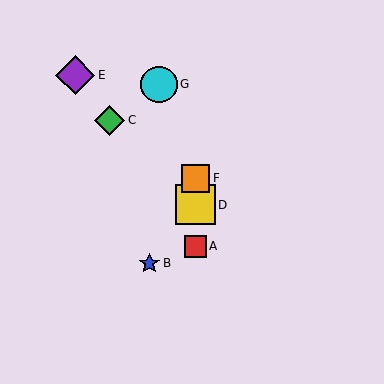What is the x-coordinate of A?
Object A is at x≈195.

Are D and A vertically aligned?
Yes, both are at x≈195.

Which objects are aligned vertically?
Objects A, D, F are aligned vertically.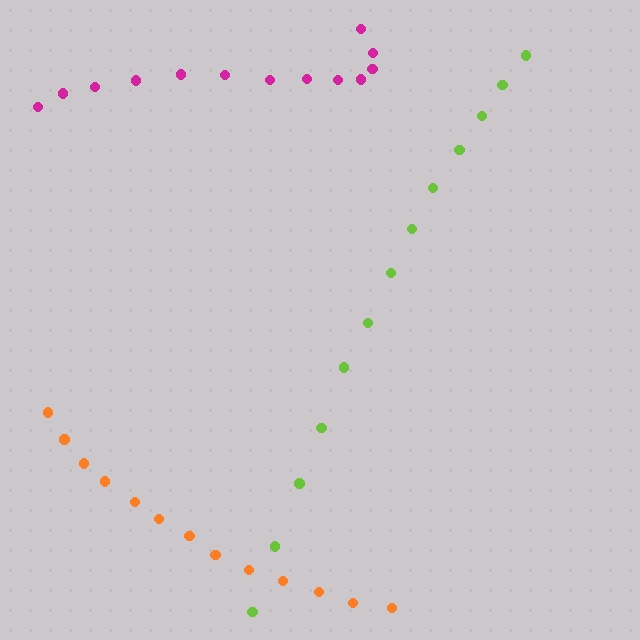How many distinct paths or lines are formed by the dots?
There are 3 distinct paths.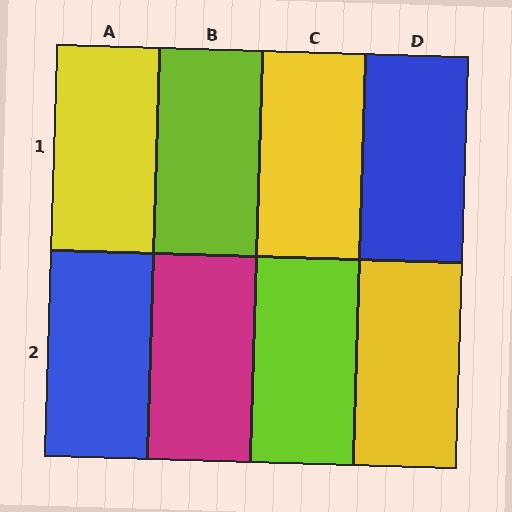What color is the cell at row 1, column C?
Yellow.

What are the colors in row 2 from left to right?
Blue, magenta, lime, yellow.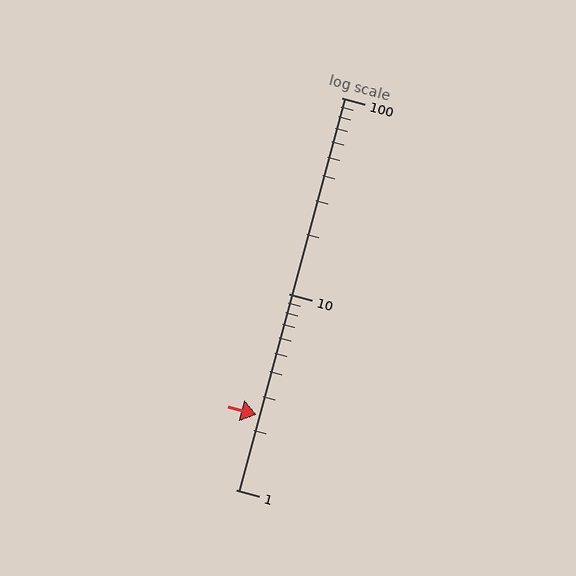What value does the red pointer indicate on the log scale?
The pointer indicates approximately 2.4.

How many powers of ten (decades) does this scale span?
The scale spans 2 decades, from 1 to 100.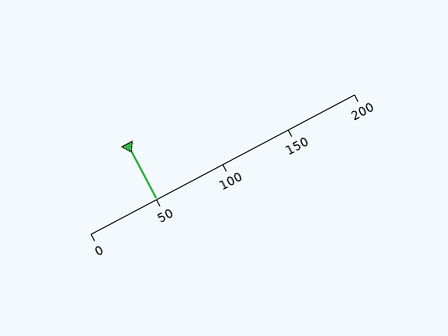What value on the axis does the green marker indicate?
The marker indicates approximately 50.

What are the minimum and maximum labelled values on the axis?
The axis runs from 0 to 200.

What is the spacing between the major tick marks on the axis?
The major ticks are spaced 50 apart.